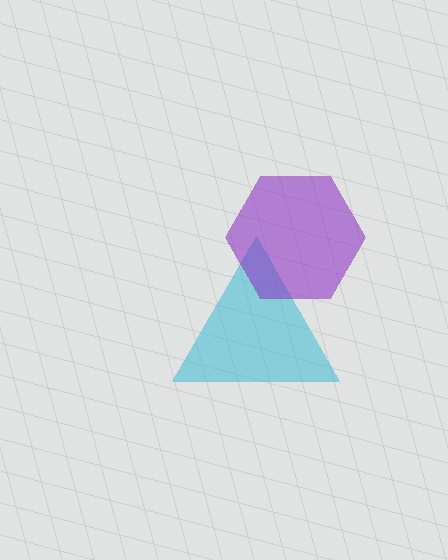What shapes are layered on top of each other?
The layered shapes are: a cyan triangle, a purple hexagon.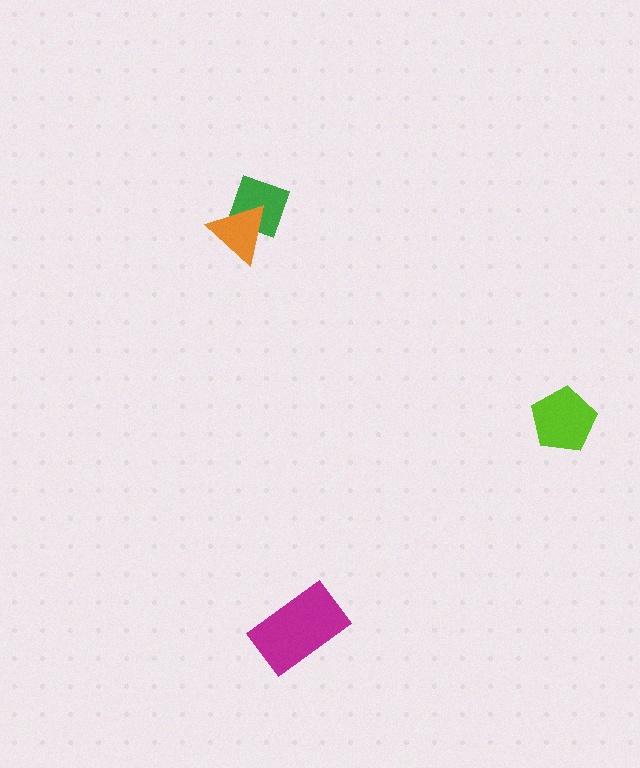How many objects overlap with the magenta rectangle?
0 objects overlap with the magenta rectangle.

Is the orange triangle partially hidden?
No, no other shape covers it.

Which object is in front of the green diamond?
The orange triangle is in front of the green diamond.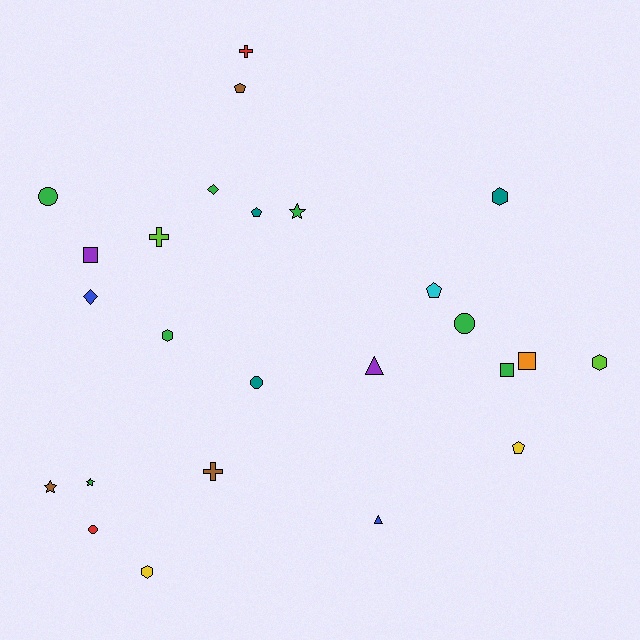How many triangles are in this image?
There are 2 triangles.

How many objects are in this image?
There are 25 objects.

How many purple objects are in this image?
There are 2 purple objects.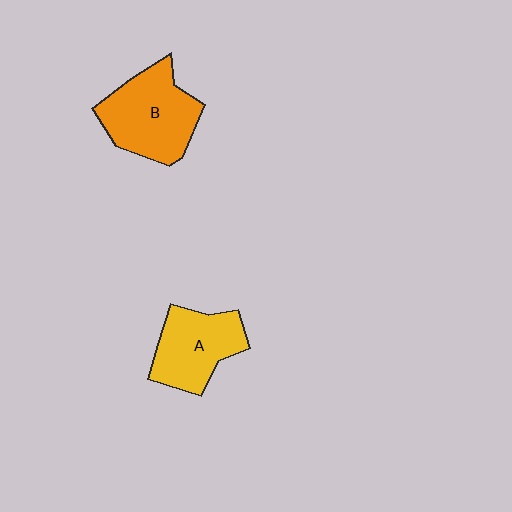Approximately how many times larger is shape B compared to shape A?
Approximately 1.2 times.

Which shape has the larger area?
Shape B (orange).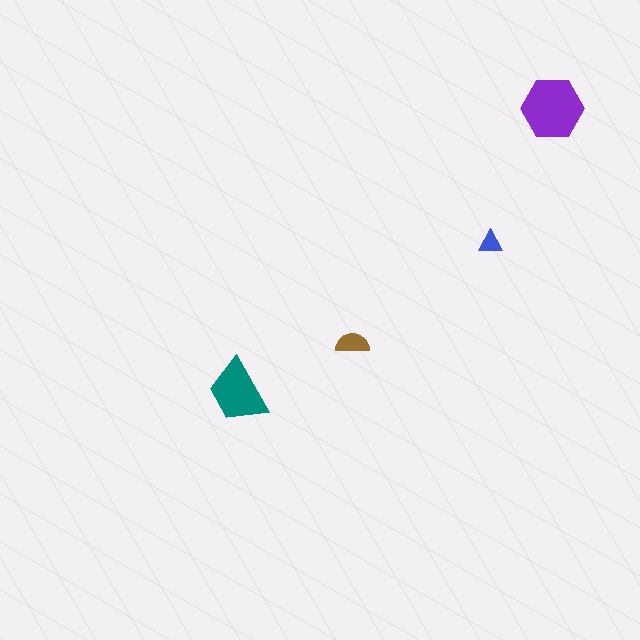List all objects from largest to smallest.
The purple hexagon, the teal trapezoid, the brown semicircle, the blue triangle.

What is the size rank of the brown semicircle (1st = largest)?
3rd.